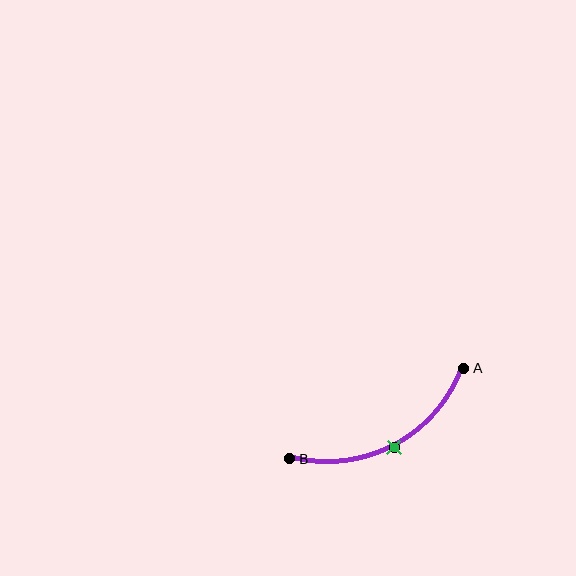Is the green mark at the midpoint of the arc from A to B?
Yes. The green mark lies on the arc at equal arc-length from both A and B — it is the arc midpoint.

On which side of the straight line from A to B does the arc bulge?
The arc bulges below the straight line connecting A and B.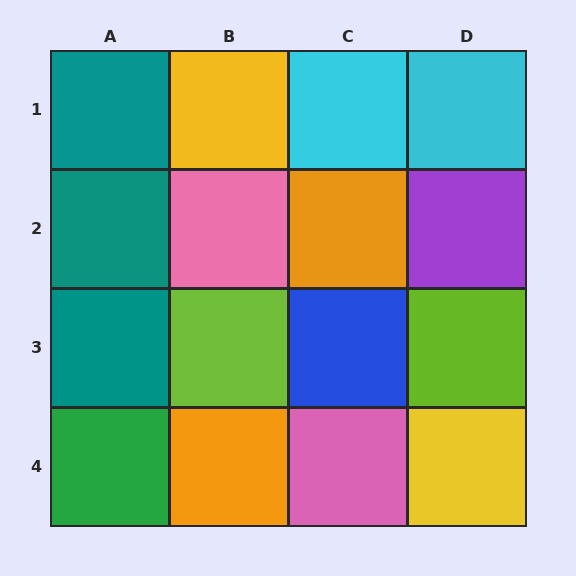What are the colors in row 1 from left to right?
Teal, yellow, cyan, cyan.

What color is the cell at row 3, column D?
Lime.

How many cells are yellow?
2 cells are yellow.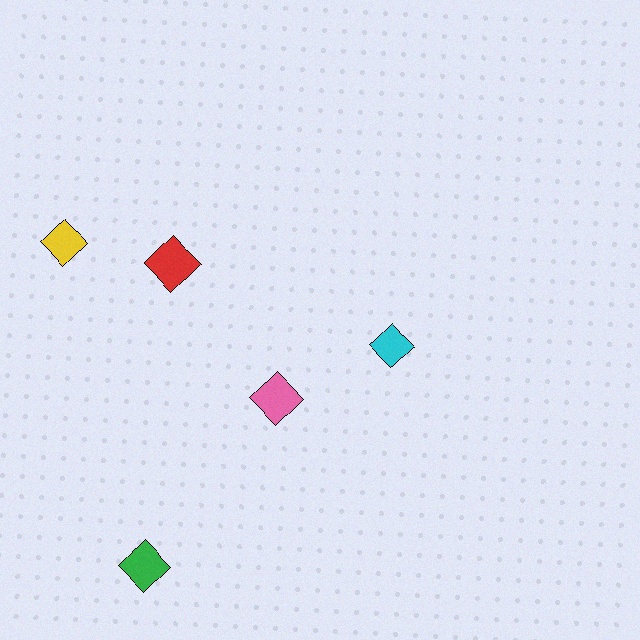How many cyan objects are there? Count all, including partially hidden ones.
There is 1 cyan object.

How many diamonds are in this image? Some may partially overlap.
There are 5 diamonds.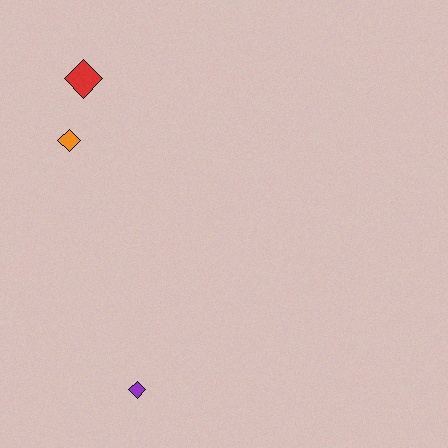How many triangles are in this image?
There are no triangles.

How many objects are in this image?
There are 3 objects.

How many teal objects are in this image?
There are no teal objects.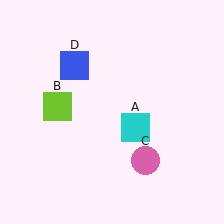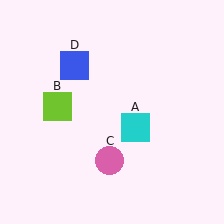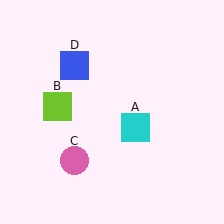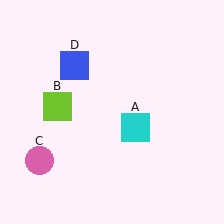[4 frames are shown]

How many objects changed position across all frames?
1 object changed position: pink circle (object C).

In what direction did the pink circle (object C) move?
The pink circle (object C) moved left.